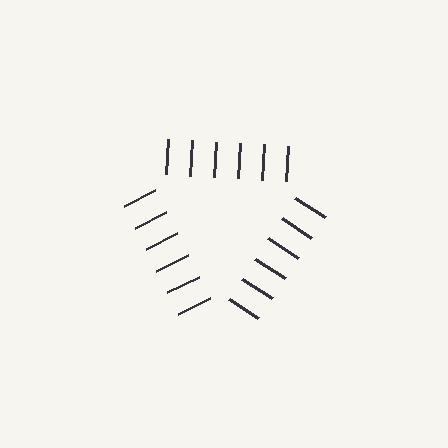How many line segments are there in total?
18 — 6 along each of the 3 edges.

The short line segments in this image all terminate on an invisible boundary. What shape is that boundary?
An illusory triangle — the line segments terminate on its edges but no continuous stroke is drawn.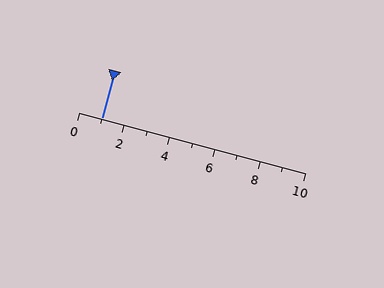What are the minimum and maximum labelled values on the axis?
The axis runs from 0 to 10.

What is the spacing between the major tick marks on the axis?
The major ticks are spaced 2 apart.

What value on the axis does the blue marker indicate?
The marker indicates approximately 1.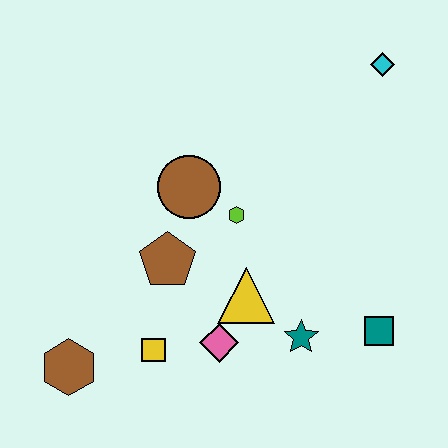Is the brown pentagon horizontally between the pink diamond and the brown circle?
No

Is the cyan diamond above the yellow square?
Yes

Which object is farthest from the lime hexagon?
The brown hexagon is farthest from the lime hexagon.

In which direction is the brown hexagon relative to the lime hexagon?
The brown hexagon is to the left of the lime hexagon.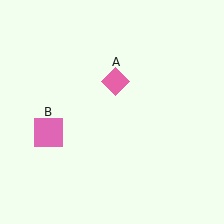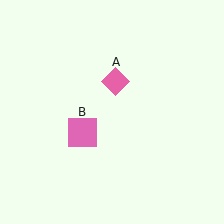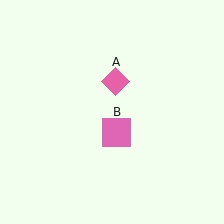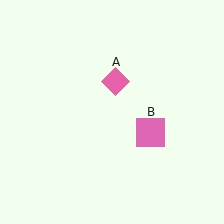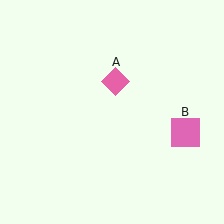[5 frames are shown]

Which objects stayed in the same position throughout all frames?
Pink diamond (object A) remained stationary.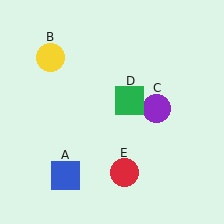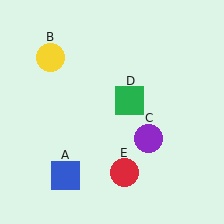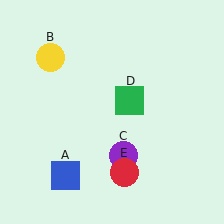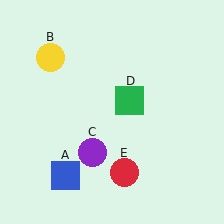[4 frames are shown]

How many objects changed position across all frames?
1 object changed position: purple circle (object C).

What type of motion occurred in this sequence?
The purple circle (object C) rotated clockwise around the center of the scene.